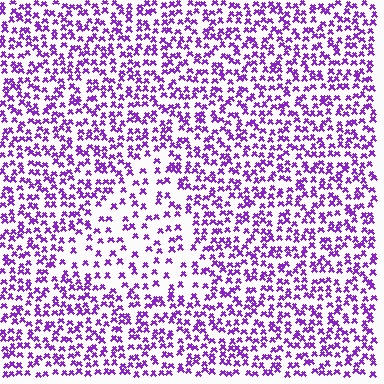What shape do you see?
I see a triangle.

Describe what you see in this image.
The image contains small purple elements arranged at two different densities. A triangle-shaped region is visible where the elements are less densely packed than the surrounding area.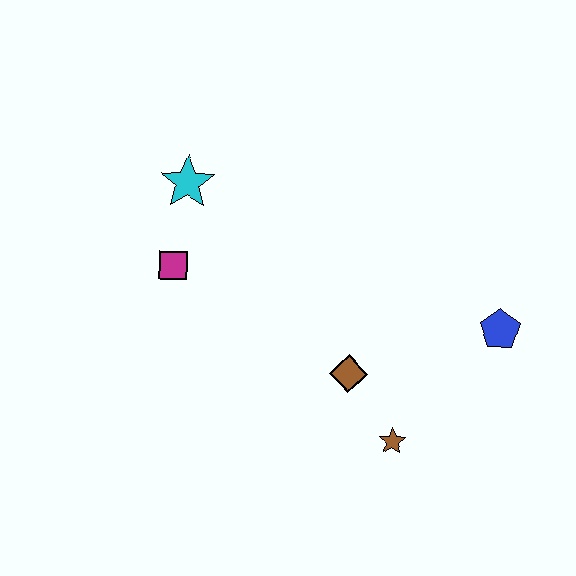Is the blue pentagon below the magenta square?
Yes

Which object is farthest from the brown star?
The cyan star is farthest from the brown star.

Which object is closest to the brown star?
The brown diamond is closest to the brown star.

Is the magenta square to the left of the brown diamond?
Yes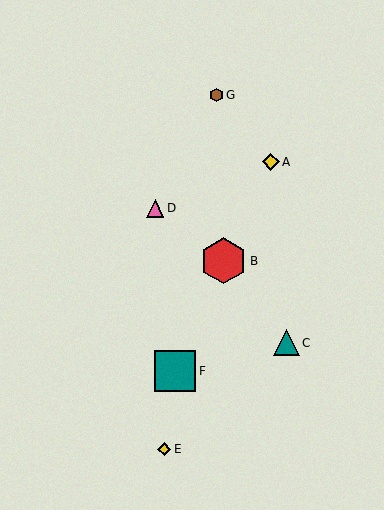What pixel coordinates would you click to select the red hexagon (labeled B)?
Click at (223, 261) to select the red hexagon B.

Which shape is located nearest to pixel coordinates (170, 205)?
The pink triangle (labeled D) at (155, 208) is nearest to that location.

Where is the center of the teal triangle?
The center of the teal triangle is at (286, 343).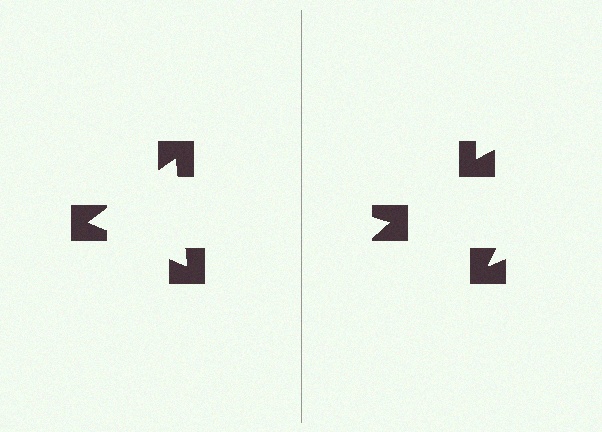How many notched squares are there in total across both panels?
6 — 3 on each side.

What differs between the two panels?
The notched squares are positioned identically on both sides; only the wedge orientations differ. On the left they align to a triangle; on the right they are misaligned.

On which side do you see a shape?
An illusory triangle appears on the left side. On the right side the wedge cuts are rotated, so no coherent shape forms.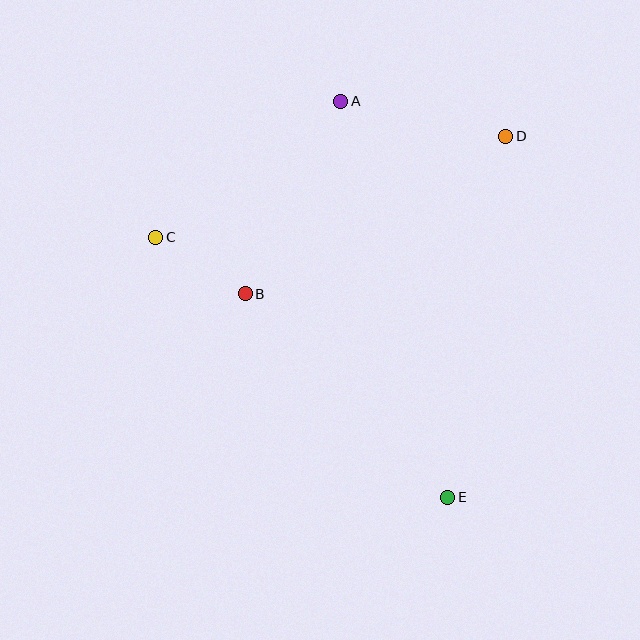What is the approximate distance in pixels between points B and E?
The distance between B and E is approximately 287 pixels.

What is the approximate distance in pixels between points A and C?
The distance between A and C is approximately 229 pixels.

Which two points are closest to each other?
Points B and C are closest to each other.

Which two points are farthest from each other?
Points A and E are farthest from each other.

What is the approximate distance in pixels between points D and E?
The distance between D and E is approximately 365 pixels.